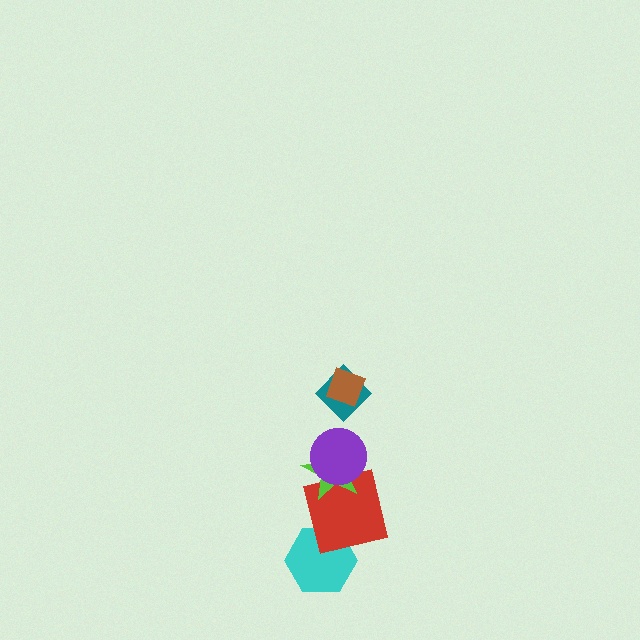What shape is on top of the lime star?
The purple circle is on top of the lime star.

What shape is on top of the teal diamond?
The brown diamond is on top of the teal diamond.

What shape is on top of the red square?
The lime star is on top of the red square.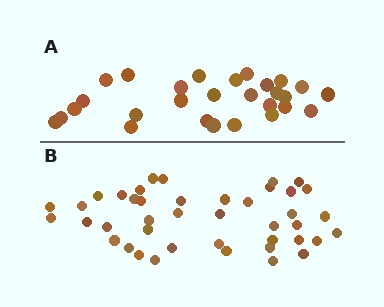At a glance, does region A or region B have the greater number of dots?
Region B (the bottom region) has more dots.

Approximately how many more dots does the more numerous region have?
Region B has approximately 15 more dots than region A.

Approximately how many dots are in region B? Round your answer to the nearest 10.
About 40 dots. (The exact count is 42, which rounds to 40.)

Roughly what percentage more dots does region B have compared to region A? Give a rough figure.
About 50% more.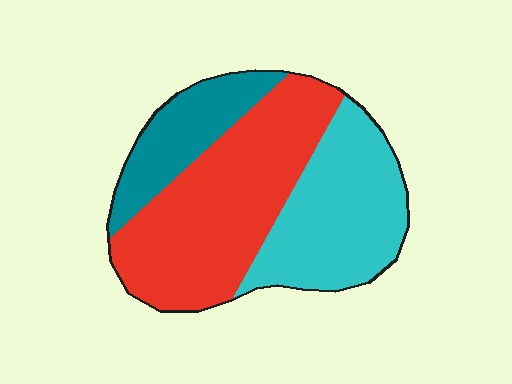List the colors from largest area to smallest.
From largest to smallest: red, cyan, teal.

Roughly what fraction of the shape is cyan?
Cyan takes up about one third (1/3) of the shape.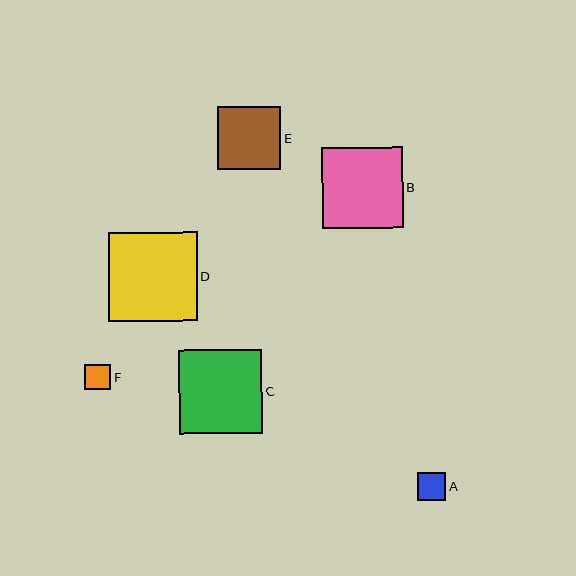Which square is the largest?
Square D is the largest with a size of approximately 89 pixels.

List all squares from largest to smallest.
From largest to smallest: D, C, B, E, A, F.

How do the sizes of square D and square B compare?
Square D and square B are approximately the same size.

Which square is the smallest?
Square F is the smallest with a size of approximately 26 pixels.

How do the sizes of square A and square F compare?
Square A and square F are approximately the same size.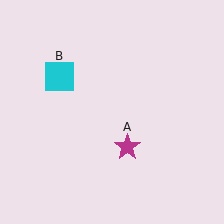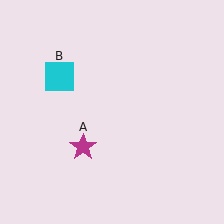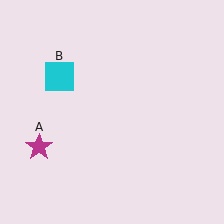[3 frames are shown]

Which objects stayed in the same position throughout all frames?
Cyan square (object B) remained stationary.